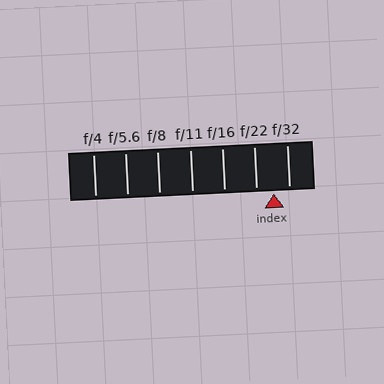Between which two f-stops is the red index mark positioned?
The index mark is between f/22 and f/32.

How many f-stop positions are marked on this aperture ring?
There are 7 f-stop positions marked.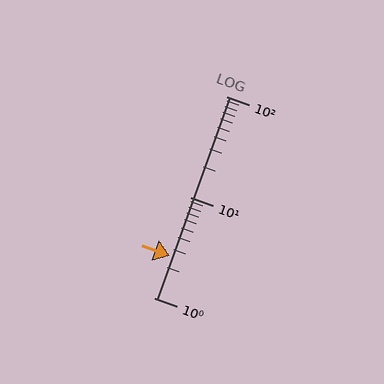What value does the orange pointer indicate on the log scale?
The pointer indicates approximately 2.6.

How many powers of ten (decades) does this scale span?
The scale spans 2 decades, from 1 to 100.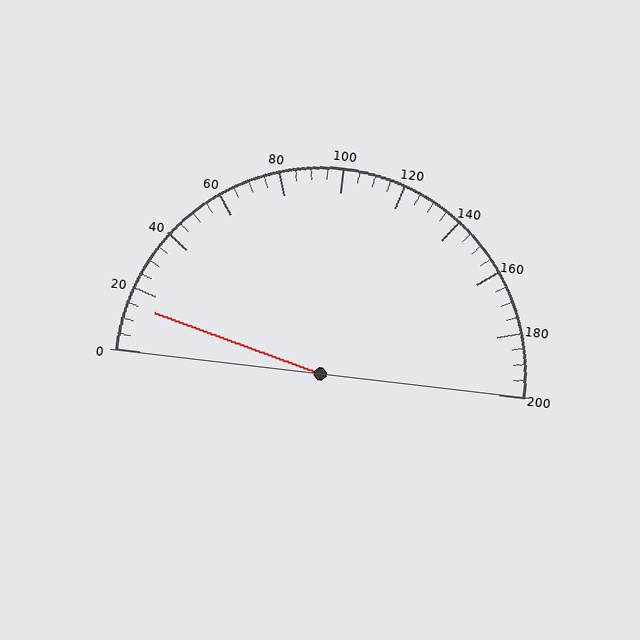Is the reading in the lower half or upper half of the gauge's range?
The reading is in the lower half of the range (0 to 200).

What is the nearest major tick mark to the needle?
The nearest major tick mark is 20.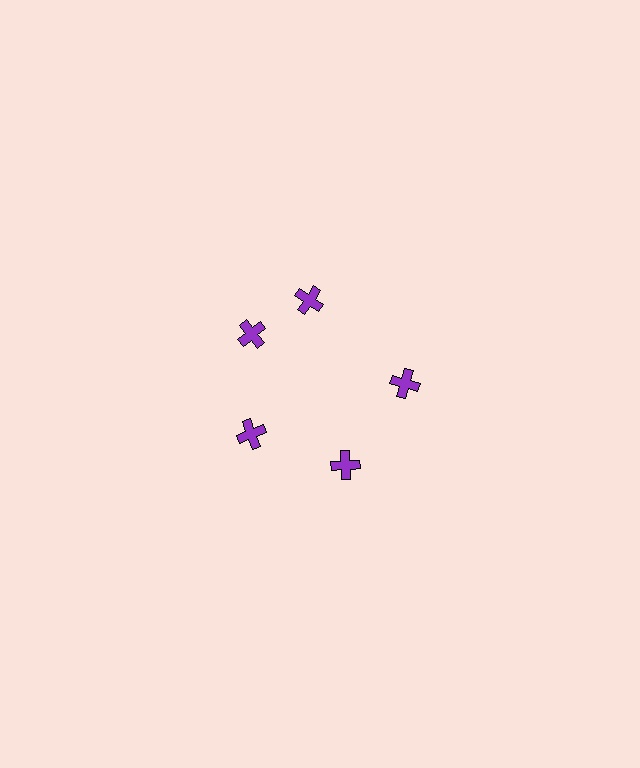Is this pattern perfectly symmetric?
No. The 5 purple crosses are arranged in a ring, but one element near the 1 o'clock position is rotated out of alignment along the ring, breaking the 5-fold rotational symmetry.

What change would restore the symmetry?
The symmetry would be restored by rotating it back into even spacing with its neighbors so that all 5 crosses sit at equal angles and equal distance from the center.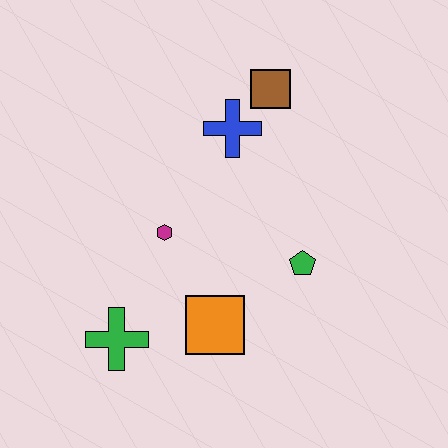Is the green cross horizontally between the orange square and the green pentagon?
No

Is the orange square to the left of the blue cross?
Yes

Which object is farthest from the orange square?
The brown square is farthest from the orange square.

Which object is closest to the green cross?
The orange square is closest to the green cross.